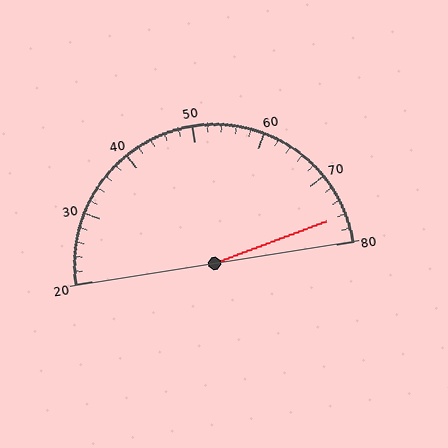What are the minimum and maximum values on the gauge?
The gauge ranges from 20 to 80.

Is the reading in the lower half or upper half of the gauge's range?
The reading is in the upper half of the range (20 to 80).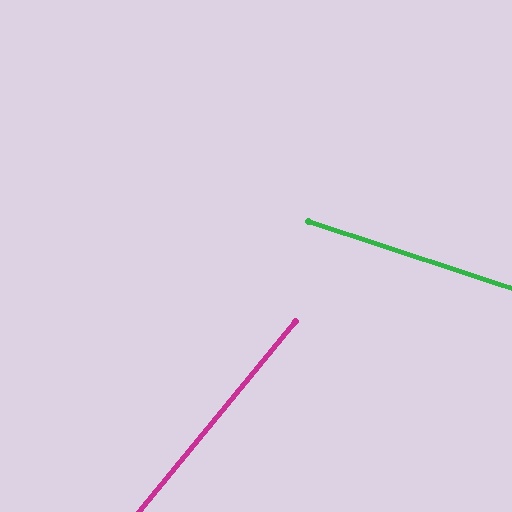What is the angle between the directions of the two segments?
Approximately 69 degrees.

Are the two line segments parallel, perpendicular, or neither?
Neither parallel nor perpendicular — they differ by about 69°.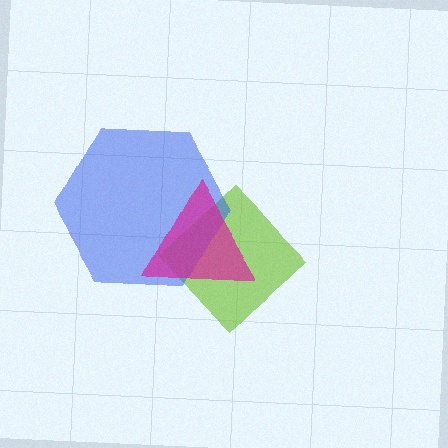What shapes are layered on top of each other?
The layered shapes are: a lime diamond, a blue hexagon, a magenta triangle.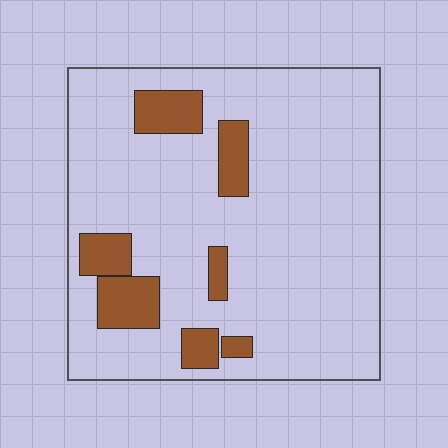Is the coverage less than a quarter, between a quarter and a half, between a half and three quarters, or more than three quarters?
Less than a quarter.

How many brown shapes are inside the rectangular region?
7.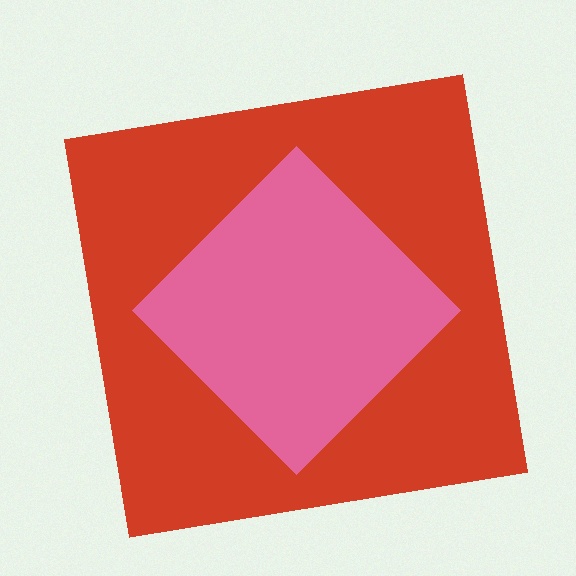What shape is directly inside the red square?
The pink diamond.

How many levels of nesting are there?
2.